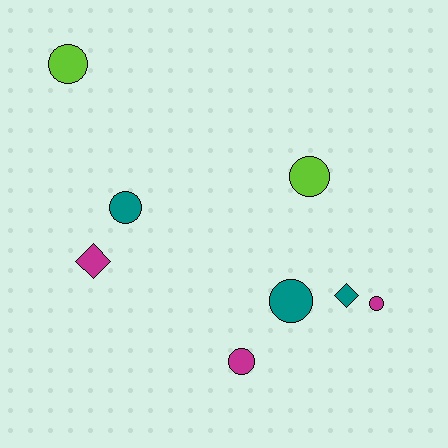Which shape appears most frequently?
Circle, with 6 objects.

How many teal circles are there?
There are 2 teal circles.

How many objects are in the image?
There are 8 objects.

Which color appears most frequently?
Teal, with 3 objects.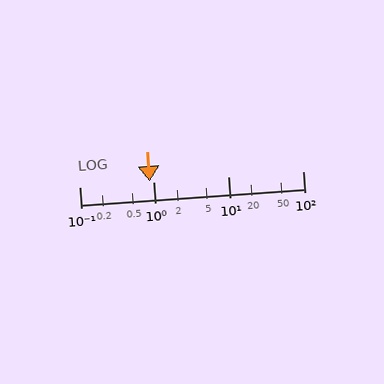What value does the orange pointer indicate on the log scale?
The pointer indicates approximately 0.88.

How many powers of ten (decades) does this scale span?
The scale spans 3 decades, from 0.1 to 100.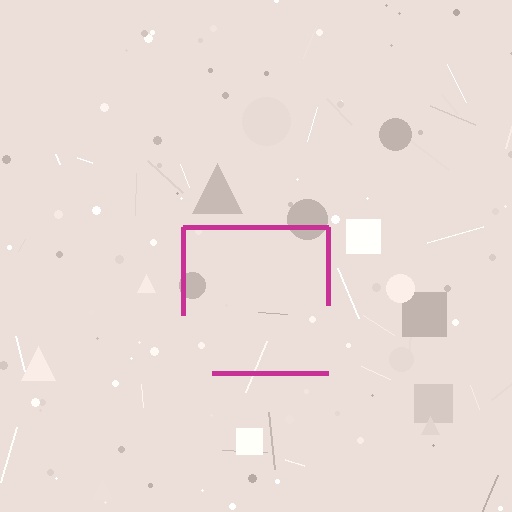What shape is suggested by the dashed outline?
The dashed outline suggests a square.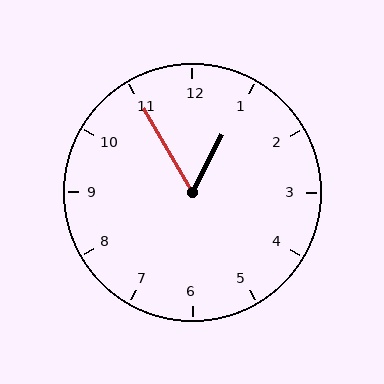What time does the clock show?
12:55.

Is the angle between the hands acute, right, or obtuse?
It is acute.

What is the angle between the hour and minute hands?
Approximately 58 degrees.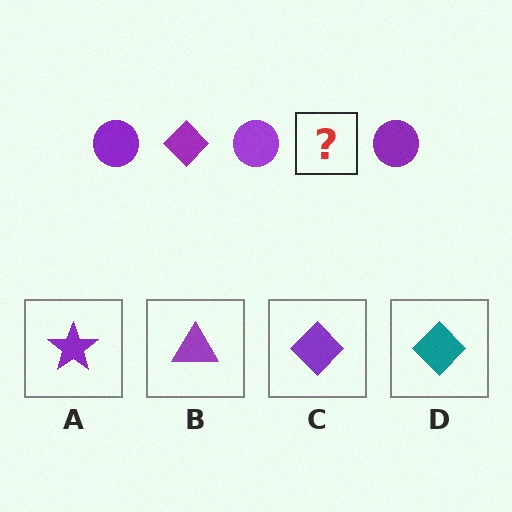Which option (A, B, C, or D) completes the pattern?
C.